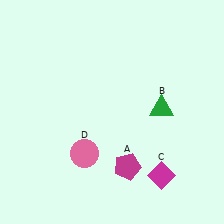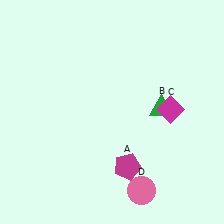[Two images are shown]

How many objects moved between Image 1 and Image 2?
2 objects moved between the two images.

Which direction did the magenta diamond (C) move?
The magenta diamond (C) moved up.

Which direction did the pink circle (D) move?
The pink circle (D) moved right.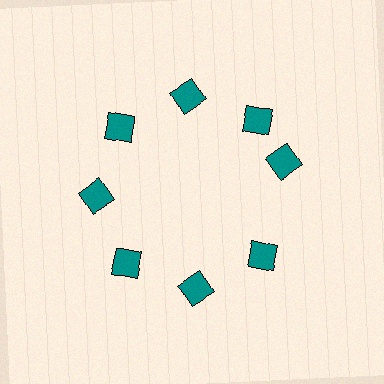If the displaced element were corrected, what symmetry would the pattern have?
It would have 8-fold rotational symmetry — the pattern would map onto itself every 45 degrees.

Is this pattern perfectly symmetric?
No. The 8 teal diamonds are arranged in a ring, but one element near the 3 o'clock position is rotated out of alignment along the ring, breaking the 8-fold rotational symmetry.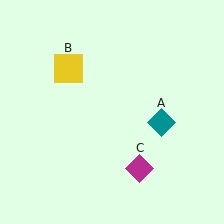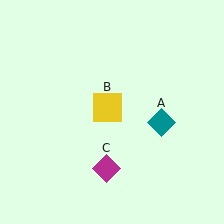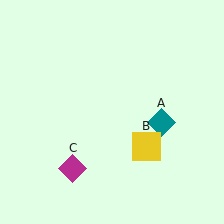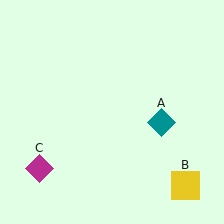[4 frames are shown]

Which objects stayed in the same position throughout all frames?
Teal diamond (object A) remained stationary.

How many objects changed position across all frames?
2 objects changed position: yellow square (object B), magenta diamond (object C).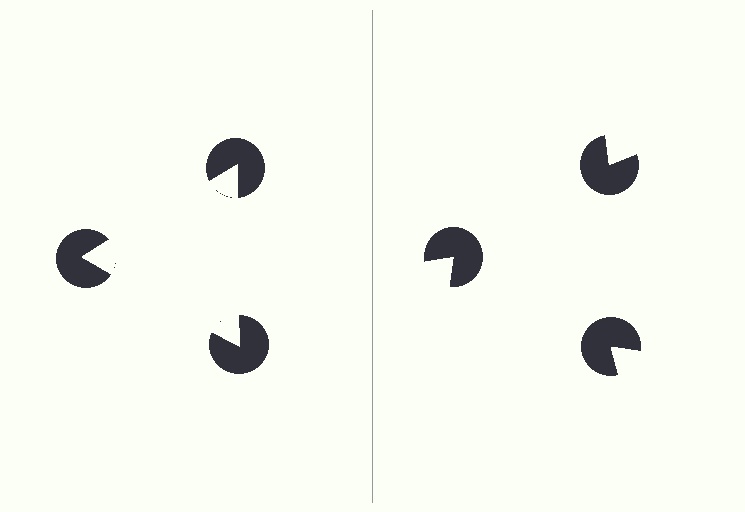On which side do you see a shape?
An illusory triangle appears on the left side. On the right side the wedge cuts are rotated, so no coherent shape forms.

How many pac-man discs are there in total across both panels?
6 — 3 on each side.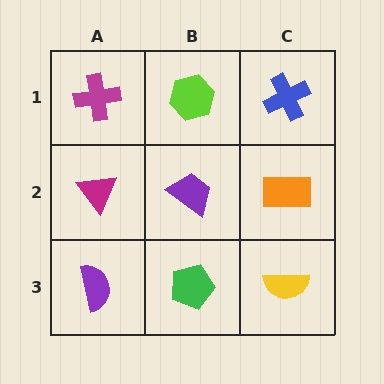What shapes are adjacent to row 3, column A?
A magenta triangle (row 2, column A), a green pentagon (row 3, column B).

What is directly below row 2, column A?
A purple semicircle.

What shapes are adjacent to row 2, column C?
A blue cross (row 1, column C), a yellow semicircle (row 3, column C), a purple trapezoid (row 2, column B).